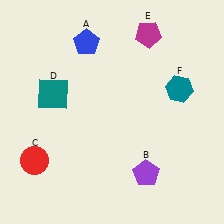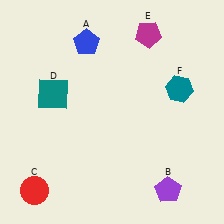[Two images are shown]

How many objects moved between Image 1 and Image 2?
2 objects moved between the two images.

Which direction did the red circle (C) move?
The red circle (C) moved down.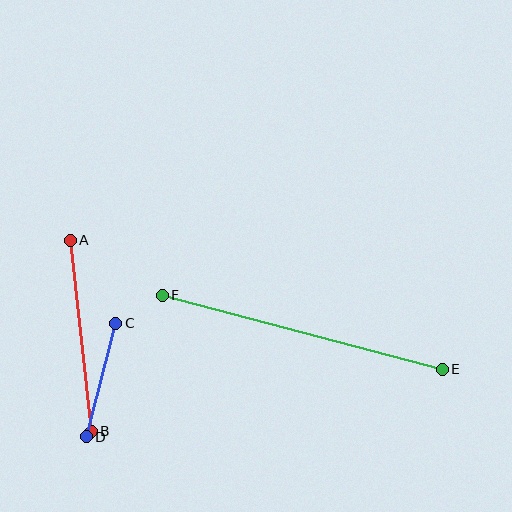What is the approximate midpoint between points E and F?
The midpoint is at approximately (302, 332) pixels.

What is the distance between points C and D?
The distance is approximately 117 pixels.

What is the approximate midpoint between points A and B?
The midpoint is at approximately (81, 336) pixels.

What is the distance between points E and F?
The distance is approximately 290 pixels.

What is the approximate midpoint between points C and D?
The midpoint is at approximately (101, 380) pixels.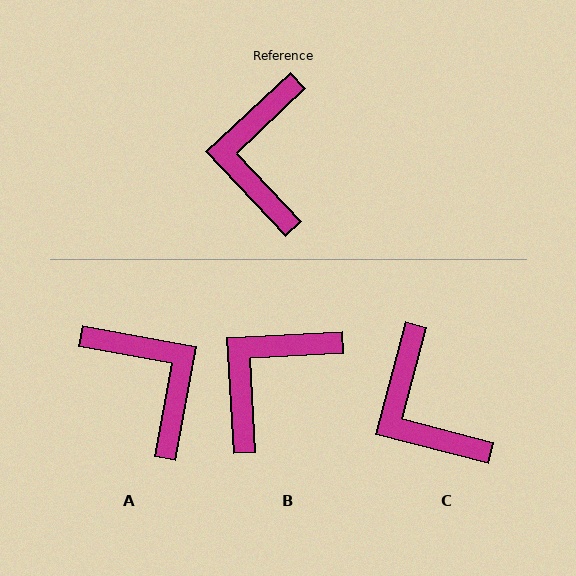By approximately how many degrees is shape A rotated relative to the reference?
Approximately 143 degrees clockwise.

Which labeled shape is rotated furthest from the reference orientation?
A, about 143 degrees away.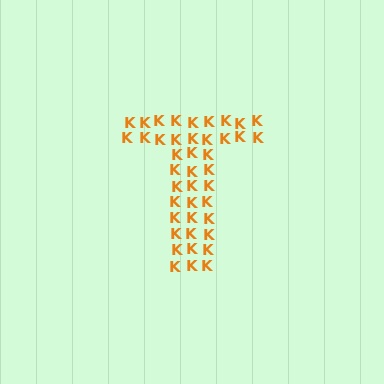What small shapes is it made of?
It is made of small letter K's.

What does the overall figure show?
The overall figure shows the letter T.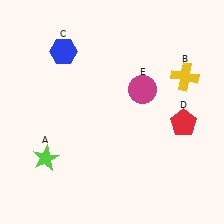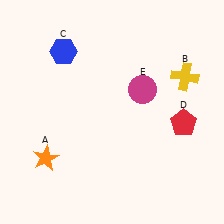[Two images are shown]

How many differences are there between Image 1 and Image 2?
There is 1 difference between the two images.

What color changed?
The star (A) changed from lime in Image 1 to orange in Image 2.